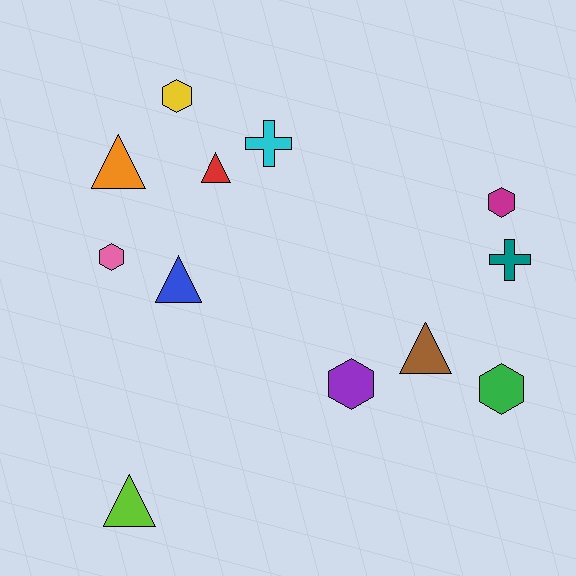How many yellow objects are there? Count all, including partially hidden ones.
There is 1 yellow object.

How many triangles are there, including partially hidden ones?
There are 5 triangles.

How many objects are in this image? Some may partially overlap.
There are 12 objects.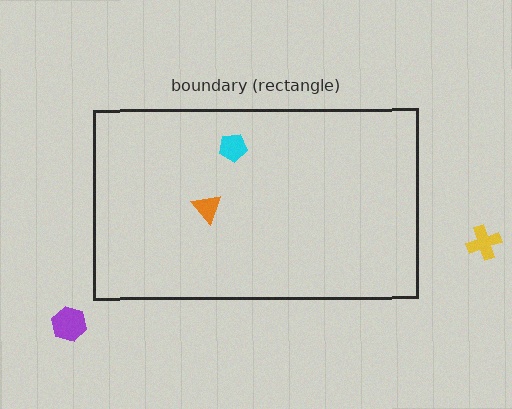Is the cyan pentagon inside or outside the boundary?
Inside.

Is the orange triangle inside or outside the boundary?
Inside.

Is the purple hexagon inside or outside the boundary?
Outside.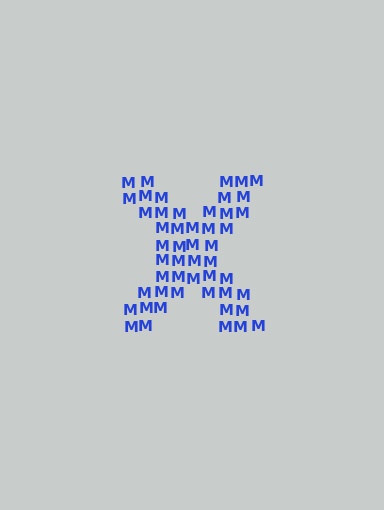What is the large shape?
The large shape is the letter X.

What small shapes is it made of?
It is made of small letter M's.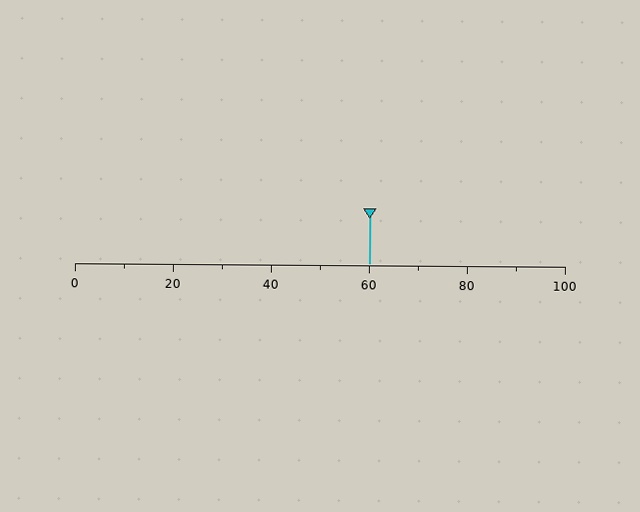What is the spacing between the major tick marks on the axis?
The major ticks are spaced 20 apart.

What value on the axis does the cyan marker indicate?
The marker indicates approximately 60.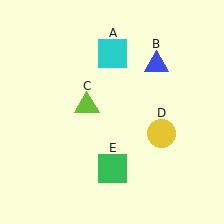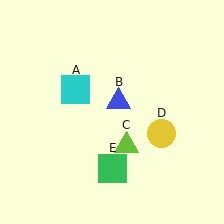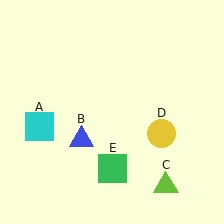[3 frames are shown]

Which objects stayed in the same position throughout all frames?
Yellow circle (object D) and green square (object E) remained stationary.